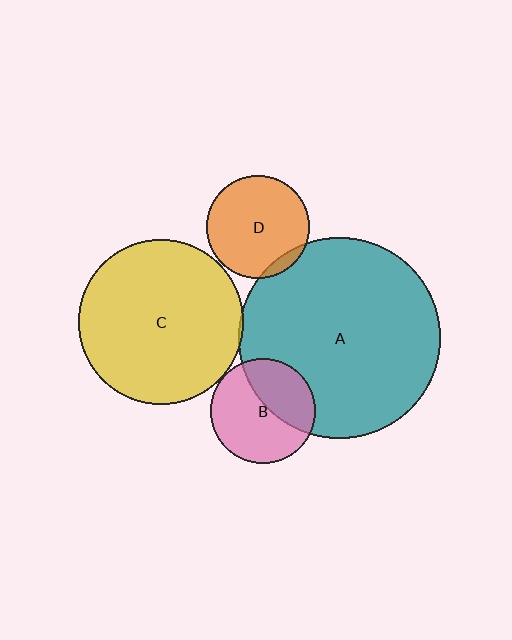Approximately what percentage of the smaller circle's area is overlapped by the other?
Approximately 40%.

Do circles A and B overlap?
Yes.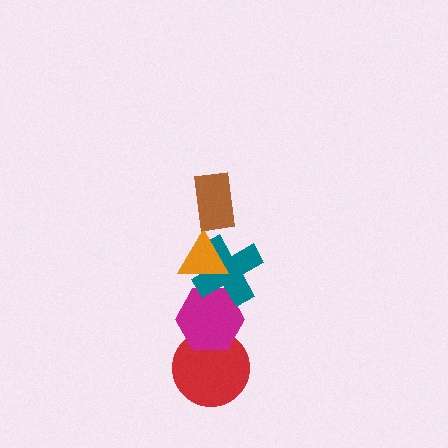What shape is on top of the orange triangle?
The brown rectangle is on top of the orange triangle.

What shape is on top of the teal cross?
The orange triangle is on top of the teal cross.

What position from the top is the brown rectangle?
The brown rectangle is 1st from the top.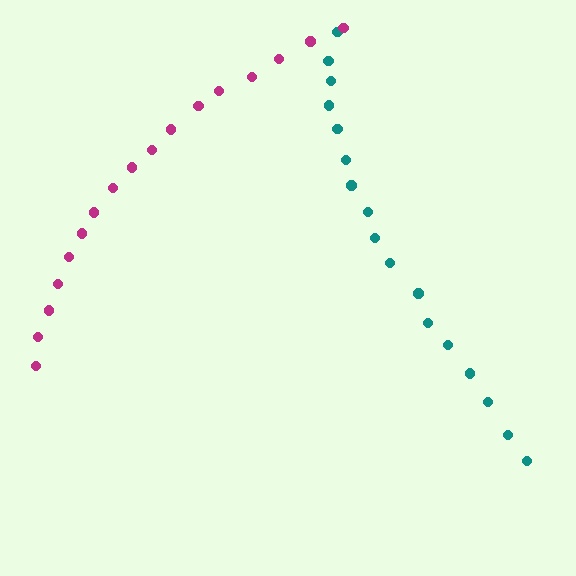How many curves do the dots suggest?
There are 2 distinct paths.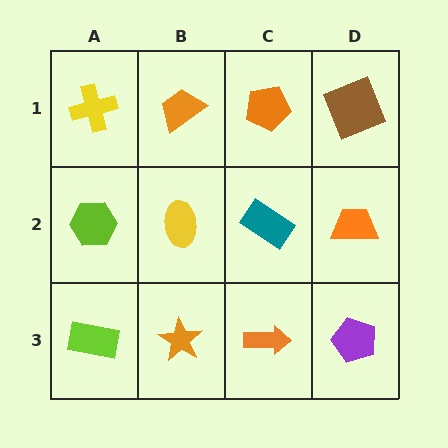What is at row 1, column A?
A yellow cross.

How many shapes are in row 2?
4 shapes.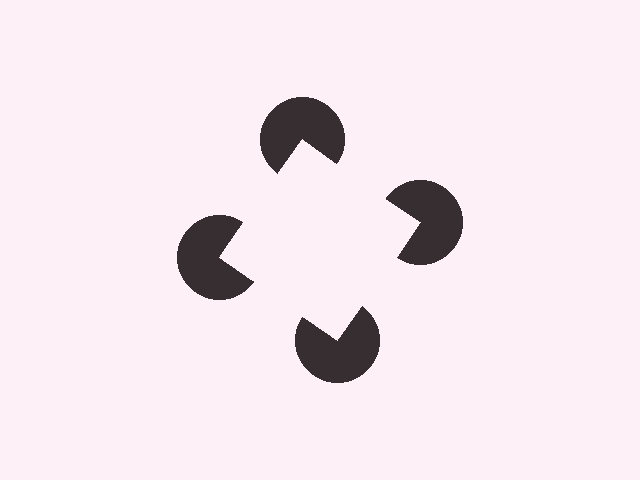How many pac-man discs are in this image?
There are 4 — one at each vertex of the illusory square.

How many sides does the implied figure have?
4 sides.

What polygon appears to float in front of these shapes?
An illusory square — its edges are inferred from the aligned wedge cuts in the pac-man discs, not physically drawn.